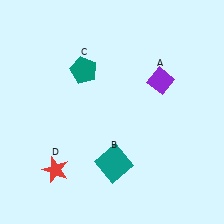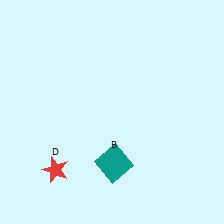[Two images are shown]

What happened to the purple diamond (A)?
The purple diamond (A) was removed in Image 2. It was in the top-right area of Image 1.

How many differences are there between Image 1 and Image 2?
There are 2 differences between the two images.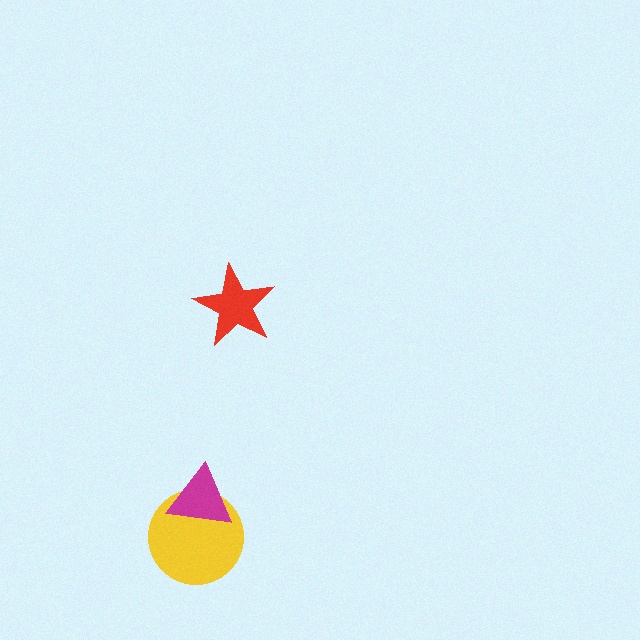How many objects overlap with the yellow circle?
1 object overlaps with the yellow circle.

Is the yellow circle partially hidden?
Yes, it is partially covered by another shape.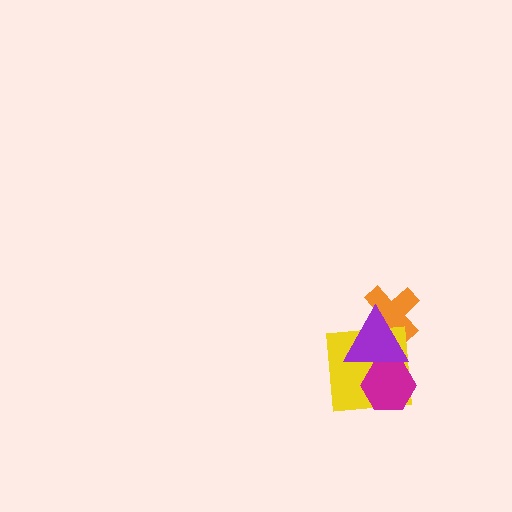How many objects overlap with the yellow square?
3 objects overlap with the yellow square.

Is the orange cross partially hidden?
Yes, it is partially covered by another shape.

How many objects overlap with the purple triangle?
3 objects overlap with the purple triangle.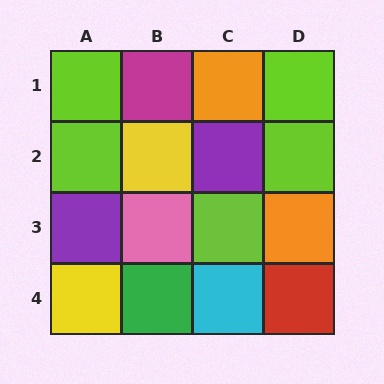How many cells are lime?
5 cells are lime.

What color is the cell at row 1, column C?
Orange.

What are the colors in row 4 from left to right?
Yellow, green, cyan, red.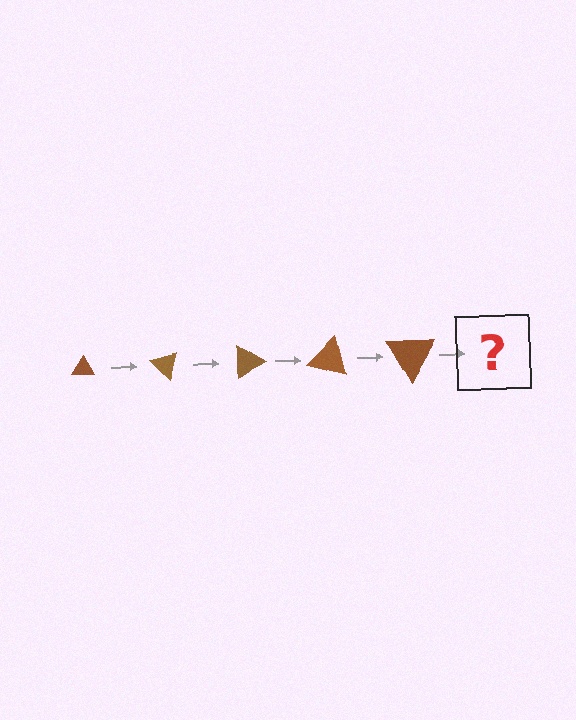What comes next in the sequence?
The next element should be a triangle, larger than the previous one and rotated 225 degrees from the start.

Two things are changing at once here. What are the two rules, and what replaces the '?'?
The two rules are that the triangle grows larger each step and it rotates 45 degrees each step. The '?' should be a triangle, larger than the previous one and rotated 225 degrees from the start.